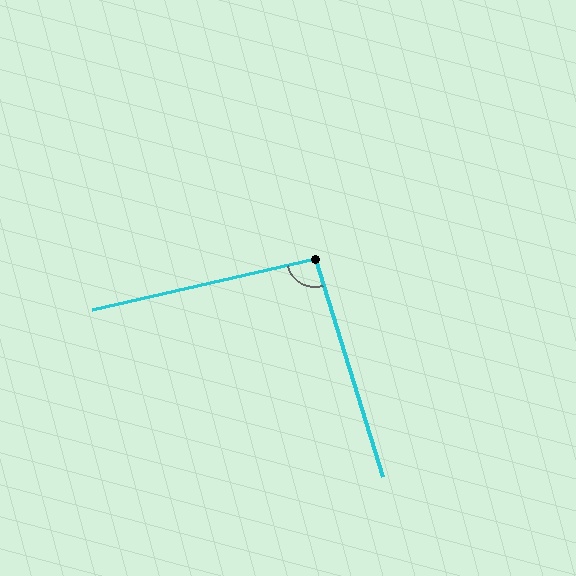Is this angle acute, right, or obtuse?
It is approximately a right angle.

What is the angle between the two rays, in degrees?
Approximately 94 degrees.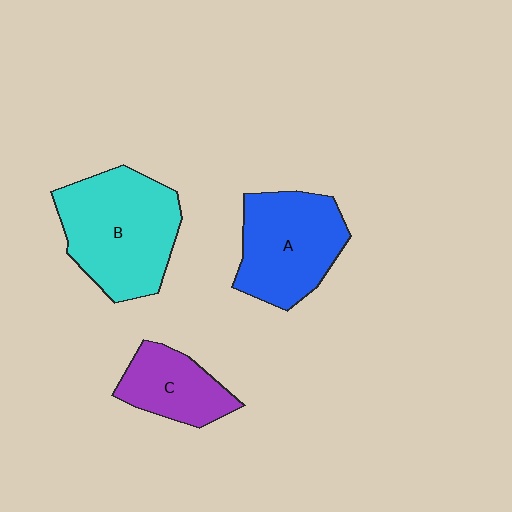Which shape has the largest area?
Shape B (cyan).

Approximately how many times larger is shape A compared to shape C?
Approximately 1.6 times.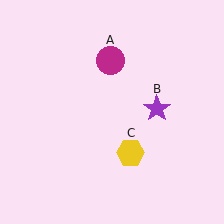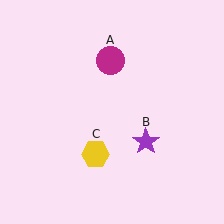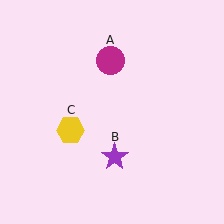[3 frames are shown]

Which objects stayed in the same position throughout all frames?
Magenta circle (object A) remained stationary.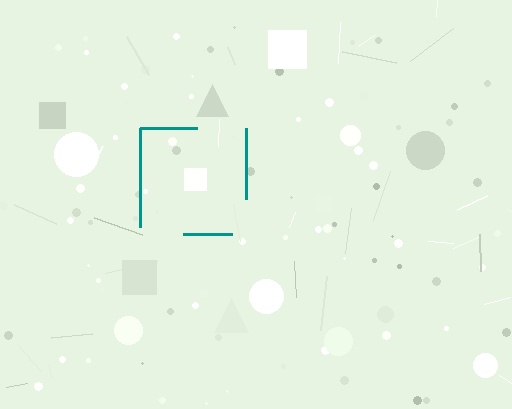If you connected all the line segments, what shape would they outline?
They would outline a square.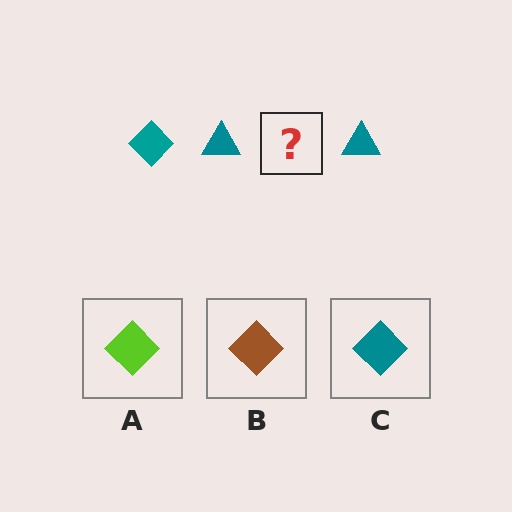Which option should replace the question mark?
Option C.